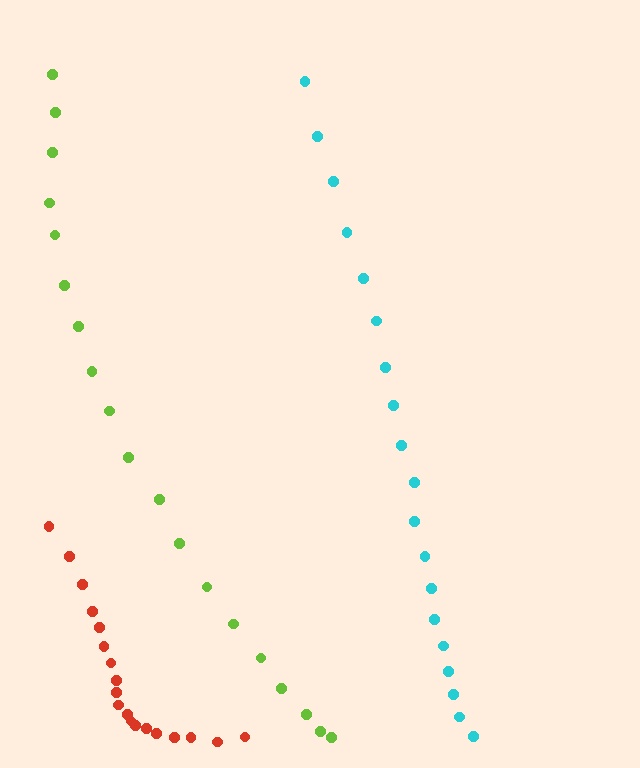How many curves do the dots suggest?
There are 3 distinct paths.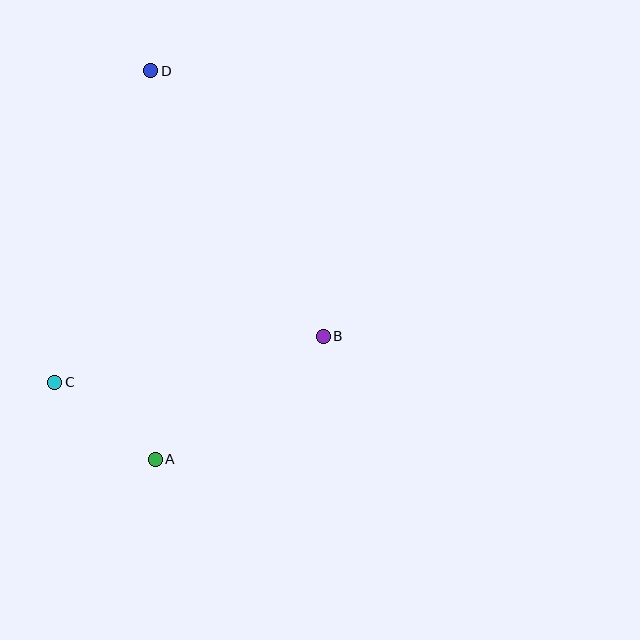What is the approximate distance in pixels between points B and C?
The distance between B and C is approximately 272 pixels.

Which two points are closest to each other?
Points A and C are closest to each other.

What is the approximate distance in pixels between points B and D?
The distance between B and D is approximately 317 pixels.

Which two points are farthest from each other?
Points A and D are farthest from each other.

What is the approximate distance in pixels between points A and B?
The distance between A and B is approximately 208 pixels.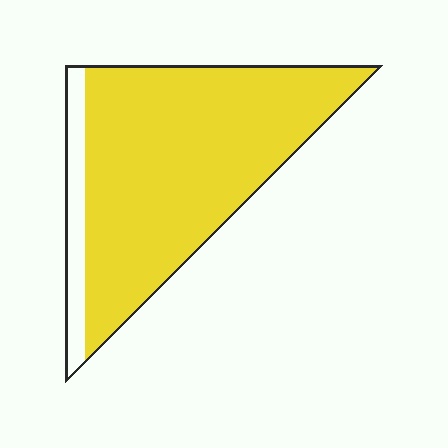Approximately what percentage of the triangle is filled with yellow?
Approximately 90%.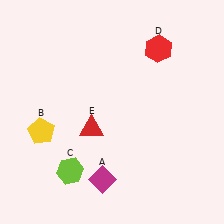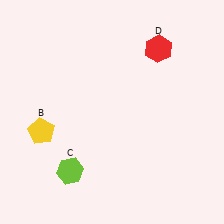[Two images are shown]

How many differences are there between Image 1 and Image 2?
There are 2 differences between the two images.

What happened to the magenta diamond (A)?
The magenta diamond (A) was removed in Image 2. It was in the bottom-left area of Image 1.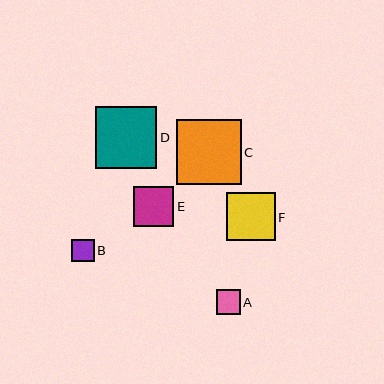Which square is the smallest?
Square B is the smallest with a size of approximately 22 pixels.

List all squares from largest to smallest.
From largest to smallest: C, D, F, E, A, B.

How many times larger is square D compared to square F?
Square D is approximately 1.3 times the size of square F.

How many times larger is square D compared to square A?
Square D is approximately 2.6 times the size of square A.